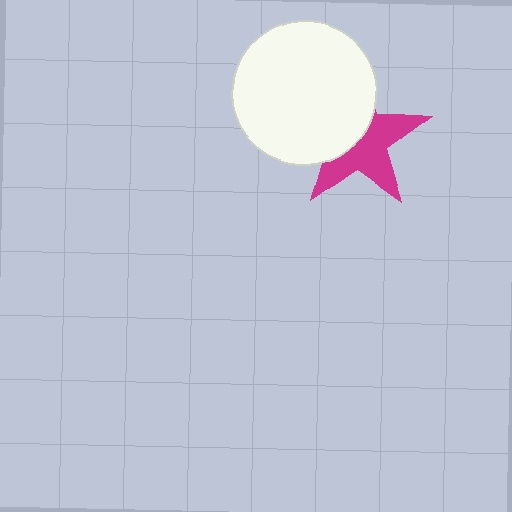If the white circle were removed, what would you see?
You would see the complete magenta star.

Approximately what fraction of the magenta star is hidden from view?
Roughly 46% of the magenta star is hidden behind the white circle.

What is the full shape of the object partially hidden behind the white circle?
The partially hidden object is a magenta star.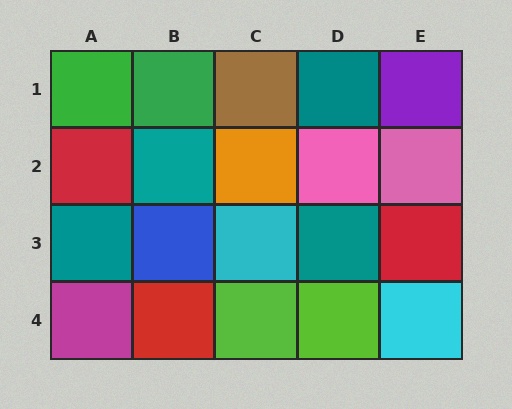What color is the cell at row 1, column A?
Green.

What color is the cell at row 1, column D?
Teal.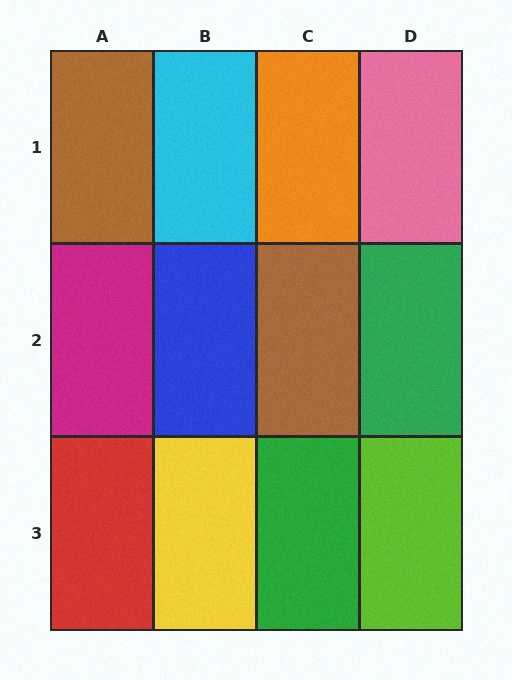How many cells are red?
1 cell is red.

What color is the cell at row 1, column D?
Pink.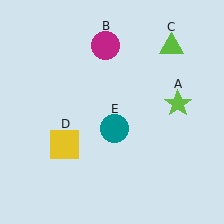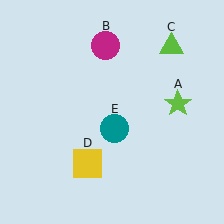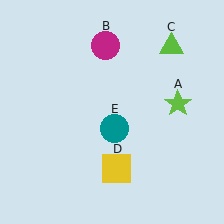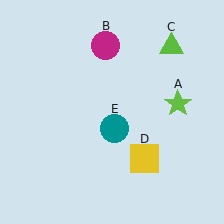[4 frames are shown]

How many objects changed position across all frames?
1 object changed position: yellow square (object D).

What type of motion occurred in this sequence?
The yellow square (object D) rotated counterclockwise around the center of the scene.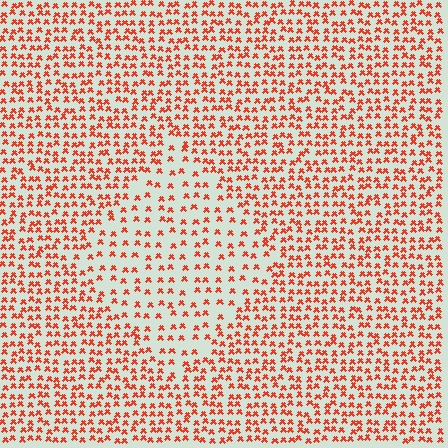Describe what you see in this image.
The image contains small red elements arranged at two different densities. A diamond-shaped region is visible where the elements are less densely packed than the surrounding area.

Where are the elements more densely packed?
The elements are more densely packed outside the diamond boundary.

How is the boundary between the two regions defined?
The boundary is defined by a change in element density (approximately 1.9x ratio). All elements are the same color, size, and shape.